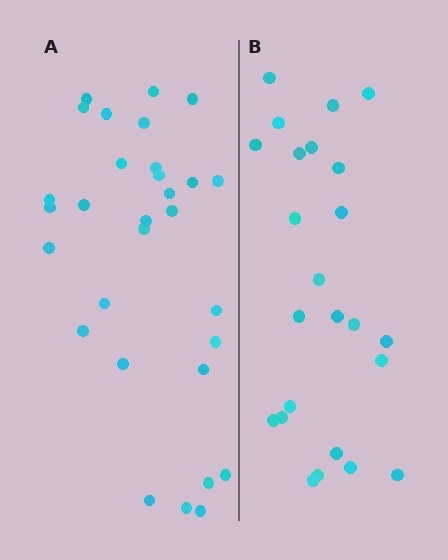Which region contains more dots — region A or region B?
Region A (the left region) has more dots.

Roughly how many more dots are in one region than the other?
Region A has about 6 more dots than region B.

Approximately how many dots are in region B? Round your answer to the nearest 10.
About 20 dots. (The exact count is 24, which rounds to 20.)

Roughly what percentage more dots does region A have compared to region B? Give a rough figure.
About 25% more.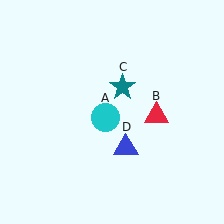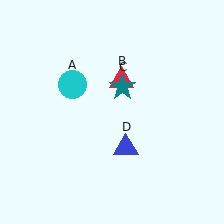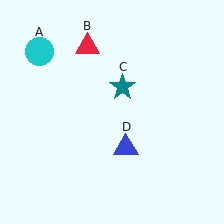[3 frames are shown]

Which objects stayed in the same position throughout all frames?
Teal star (object C) and blue triangle (object D) remained stationary.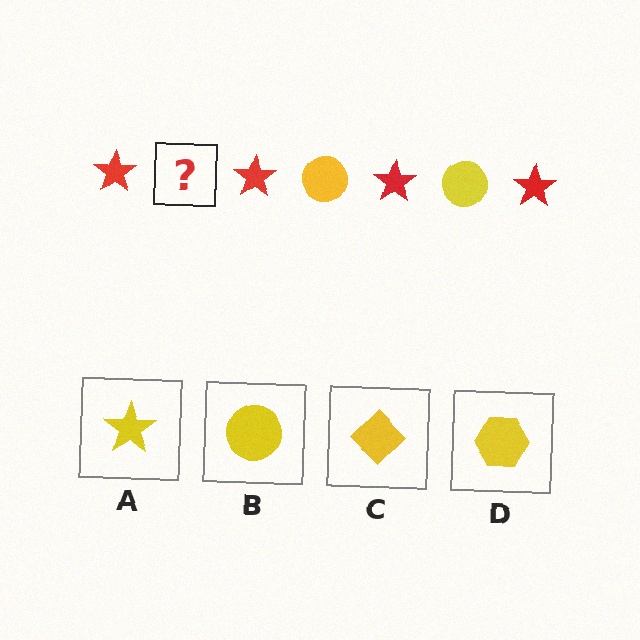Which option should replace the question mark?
Option B.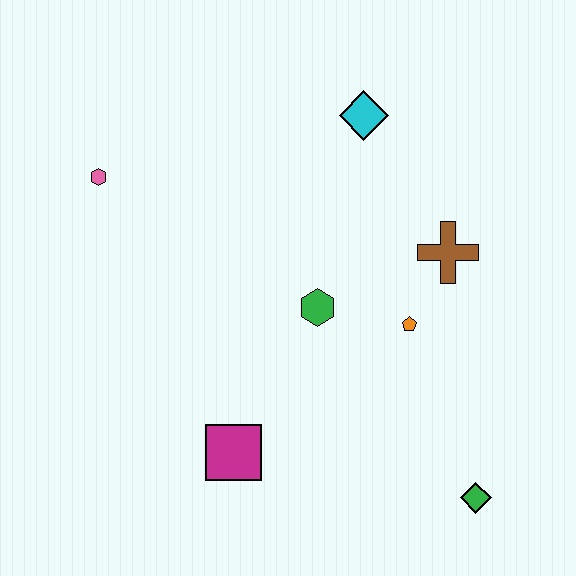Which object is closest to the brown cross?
The orange pentagon is closest to the brown cross.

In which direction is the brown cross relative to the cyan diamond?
The brown cross is below the cyan diamond.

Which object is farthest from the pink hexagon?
The green diamond is farthest from the pink hexagon.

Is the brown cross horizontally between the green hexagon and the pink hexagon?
No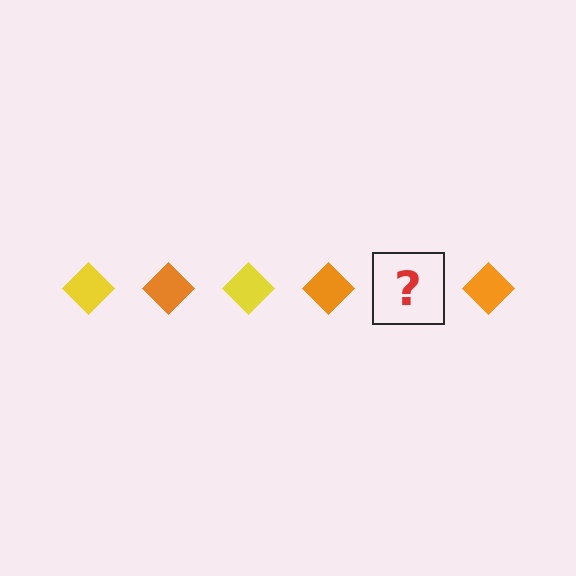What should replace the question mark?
The question mark should be replaced with a yellow diamond.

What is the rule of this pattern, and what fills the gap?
The rule is that the pattern cycles through yellow, orange diamonds. The gap should be filled with a yellow diamond.